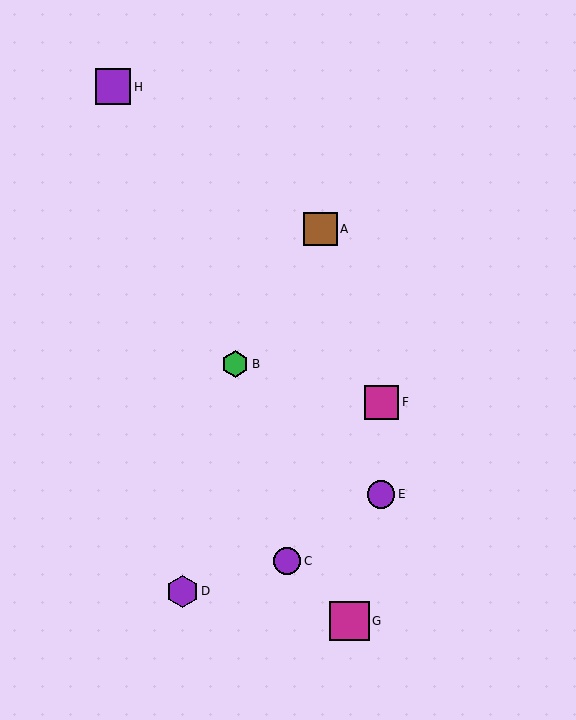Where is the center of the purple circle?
The center of the purple circle is at (287, 561).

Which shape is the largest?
The magenta square (labeled G) is the largest.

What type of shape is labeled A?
Shape A is a brown square.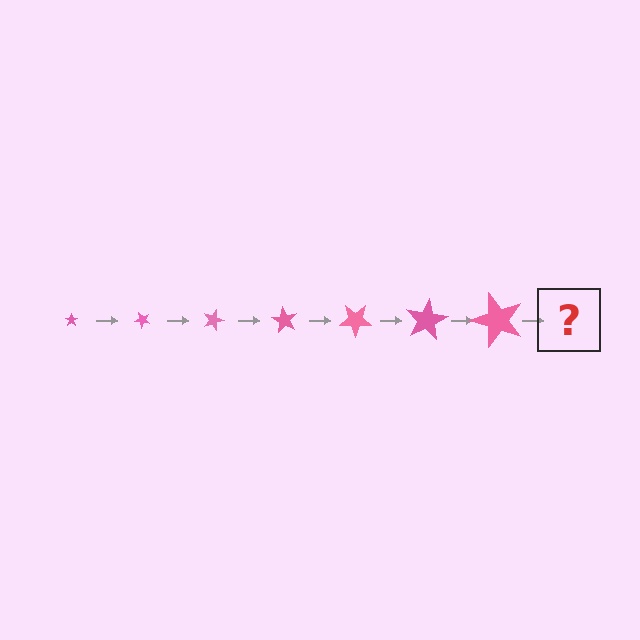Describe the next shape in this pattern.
It should be a star, larger than the previous one and rotated 315 degrees from the start.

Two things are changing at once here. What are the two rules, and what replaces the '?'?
The two rules are that the star grows larger each step and it rotates 45 degrees each step. The '?' should be a star, larger than the previous one and rotated 315 degrees from the start.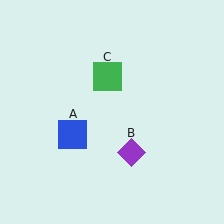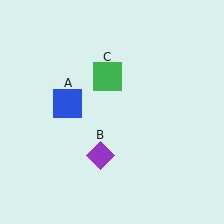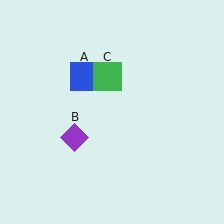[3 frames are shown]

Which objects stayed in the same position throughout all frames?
Green square (object C) remained stationary.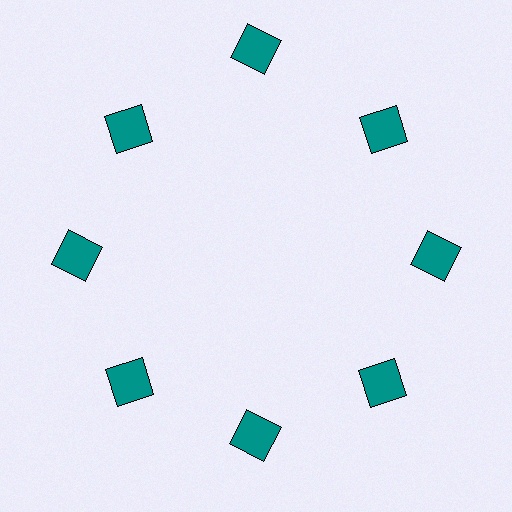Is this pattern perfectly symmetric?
No. The 8 teal squares are arranged in a ring, but one element near the 12 o'clock position is pushed outward from the center, breaking the 8-fold rotational symmetry.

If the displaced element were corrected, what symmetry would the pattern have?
It would have 8-fold rotational symmetry — the pattern would map onto itself every 45 degrees.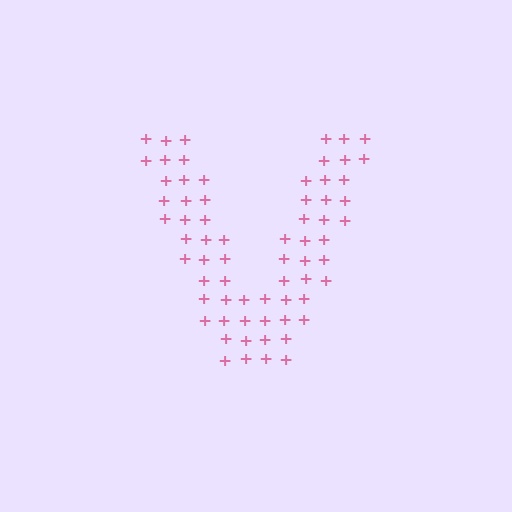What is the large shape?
The large shape is the letter V.